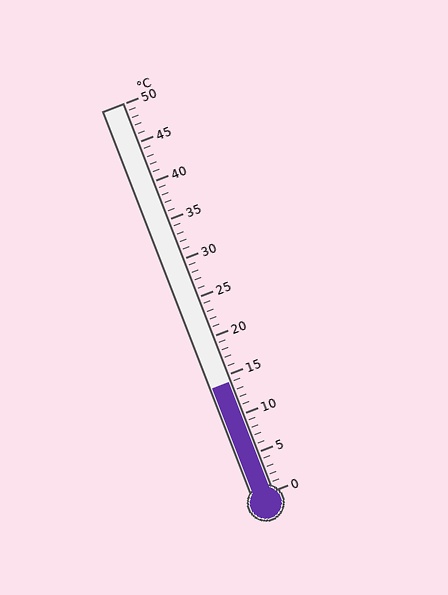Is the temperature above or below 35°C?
The temperature is below 35°C.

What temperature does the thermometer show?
The thermometer shows approximately 14°C.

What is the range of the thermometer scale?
The thermometer scale ranges from 0°C to 50°C.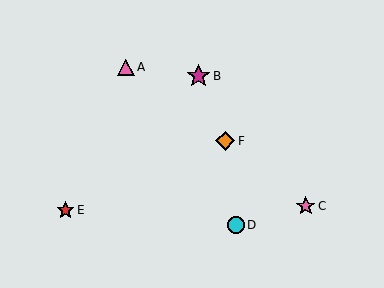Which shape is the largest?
The magenta star (labeled B) is the largest.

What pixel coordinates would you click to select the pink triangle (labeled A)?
Click at (126, 67) to select the pink triangle A.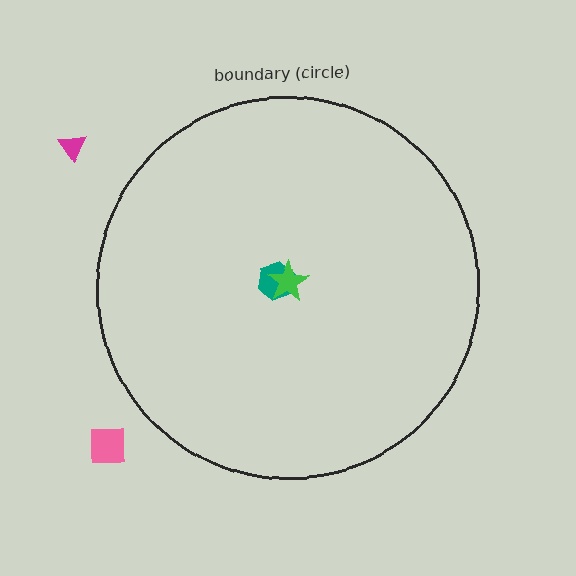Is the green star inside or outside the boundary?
Inside.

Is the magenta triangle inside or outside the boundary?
Outside.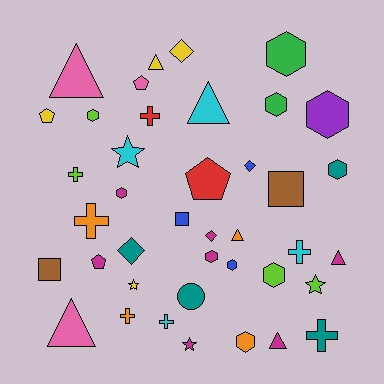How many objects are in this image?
There are 40 objects.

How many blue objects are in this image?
There are 3 blue objects.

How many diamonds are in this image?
There are 4 diamonds.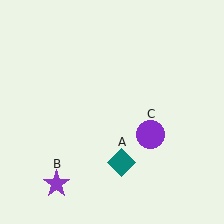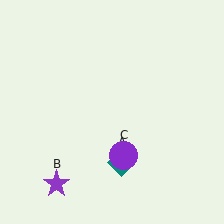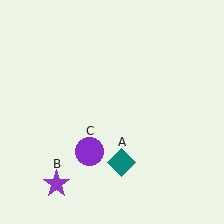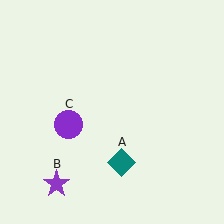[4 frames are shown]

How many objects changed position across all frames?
1 object changed position: purple circle (object C).